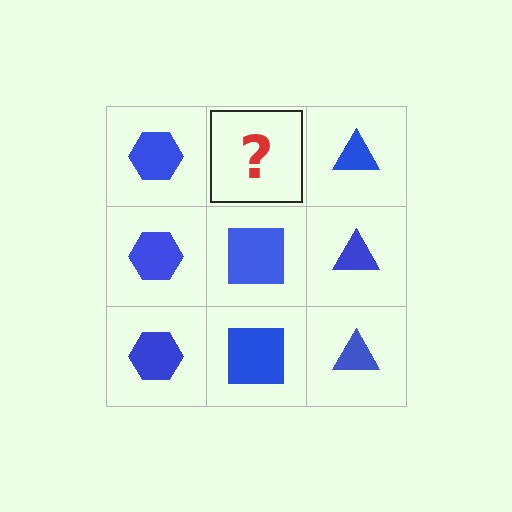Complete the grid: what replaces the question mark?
The question mark should be replaced with a blue square.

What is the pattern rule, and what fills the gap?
The rule is that each column has a consistent shape. The gap should be filled with a blue square.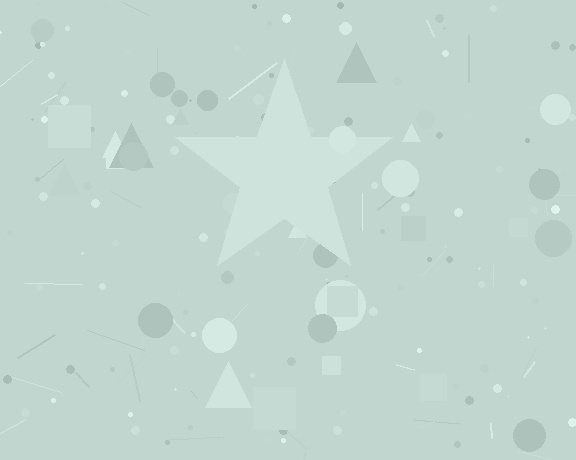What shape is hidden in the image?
A star is hidden in the image.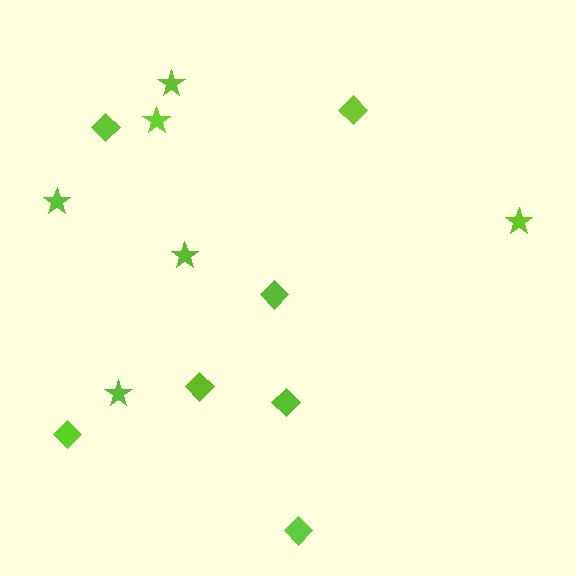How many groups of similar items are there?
There are 2 groups: one group of stars (6) and one group of diamonds (7).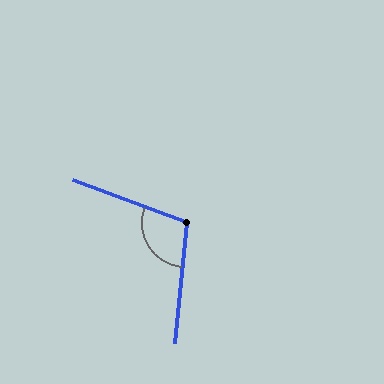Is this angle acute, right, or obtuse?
It is obtuse.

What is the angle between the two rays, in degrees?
Approximately 105 degrees.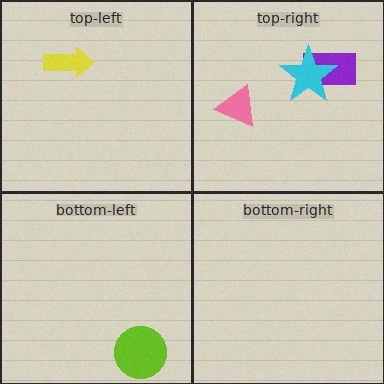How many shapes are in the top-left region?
1.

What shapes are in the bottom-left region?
The lime circle.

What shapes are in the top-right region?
The purple rectangle, the pink triangle, the cyan star.